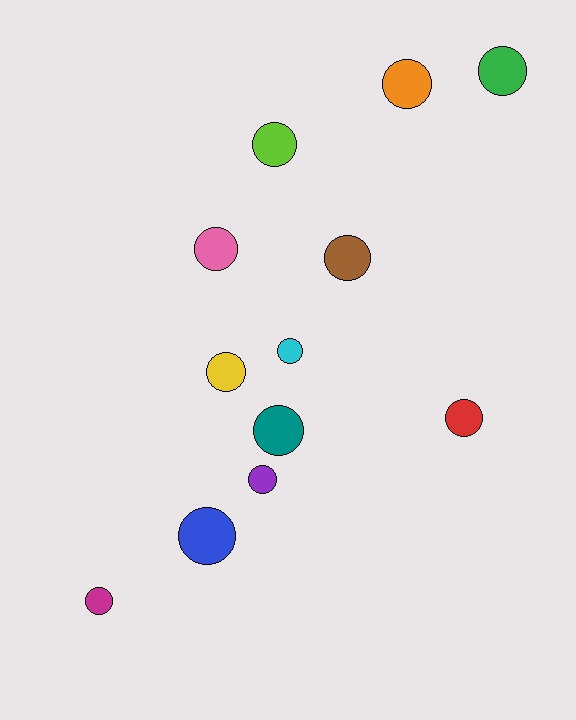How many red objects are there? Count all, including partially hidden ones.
There is 1 red object.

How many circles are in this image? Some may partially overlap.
There are 12 circles.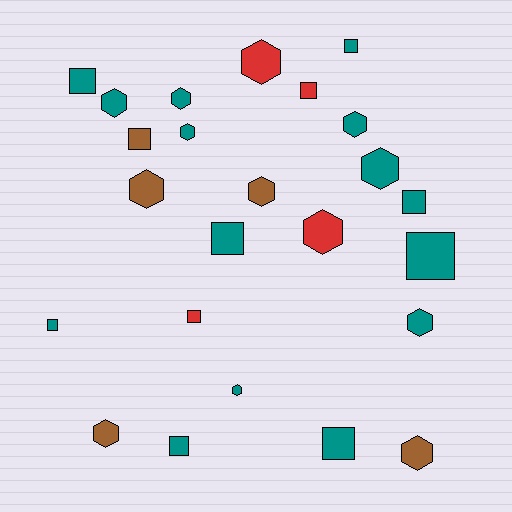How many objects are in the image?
There are 24 objects.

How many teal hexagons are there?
There are 7 teal hexagons.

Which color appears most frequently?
Teal, with 15 objects.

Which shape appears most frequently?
Hexagon, with 13 objects.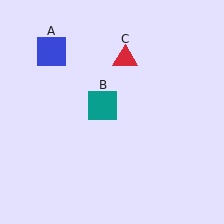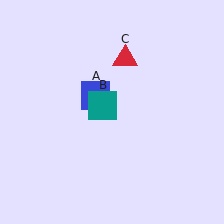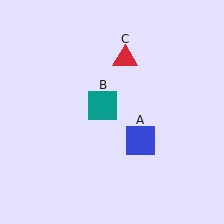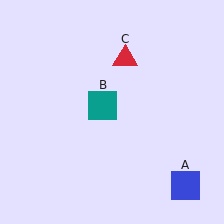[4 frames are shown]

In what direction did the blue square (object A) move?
The blue square (object A) moved down and to the right.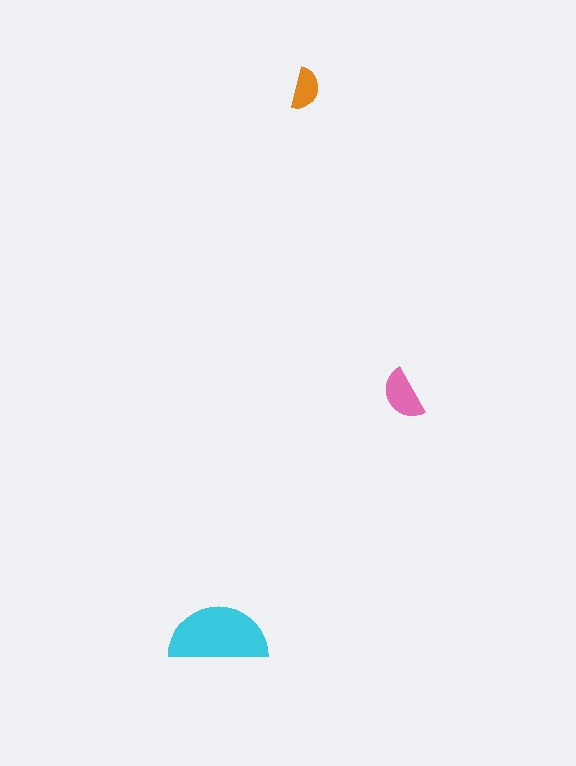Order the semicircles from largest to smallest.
the cyan one, the pink one, the orange one.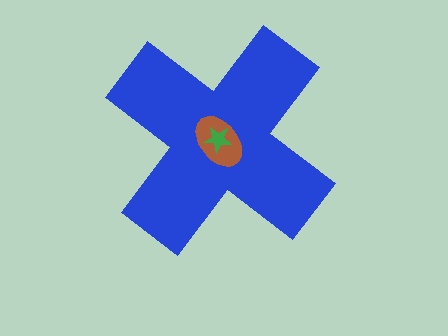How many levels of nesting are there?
3.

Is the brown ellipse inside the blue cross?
Yes.